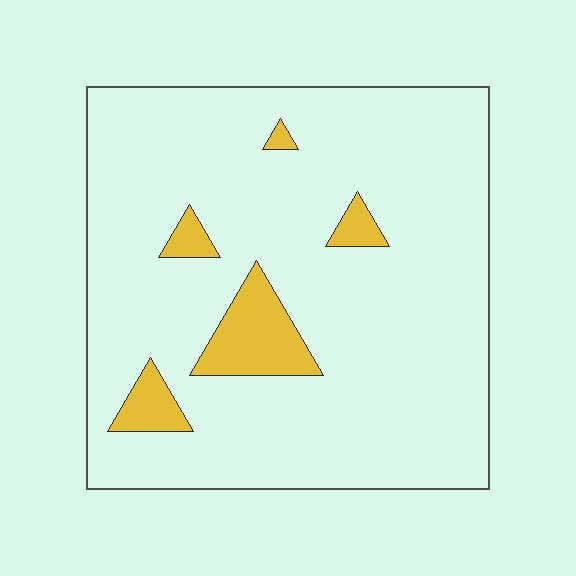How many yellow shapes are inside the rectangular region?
5.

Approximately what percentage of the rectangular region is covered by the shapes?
Approximately 10%.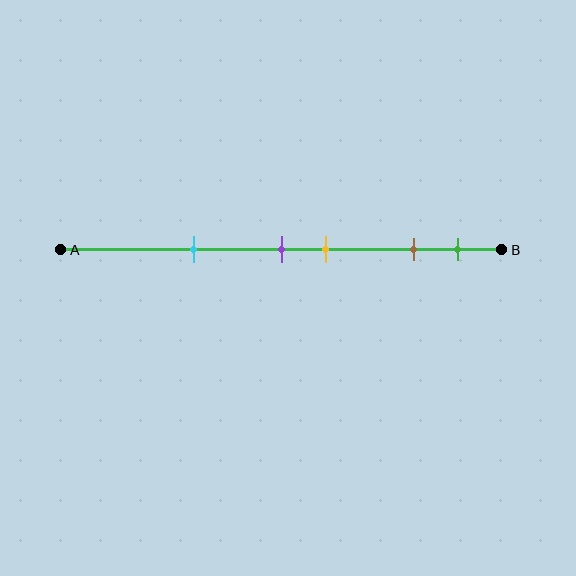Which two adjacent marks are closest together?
The purple and yellow marks are the closest adjacent pair.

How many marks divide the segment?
There are 5 marks dividing the segment.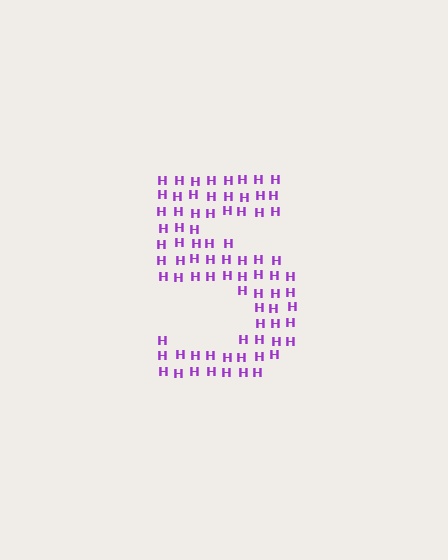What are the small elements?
The small elements are letter H's.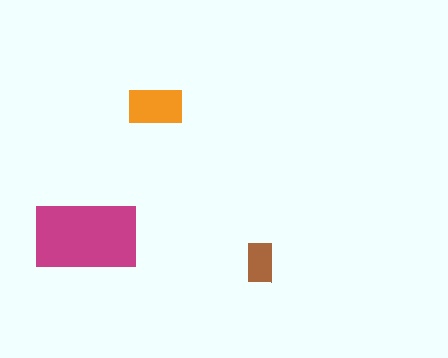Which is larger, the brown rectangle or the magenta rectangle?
The magenta one.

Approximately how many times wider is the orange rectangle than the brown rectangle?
About 1.5 times wider.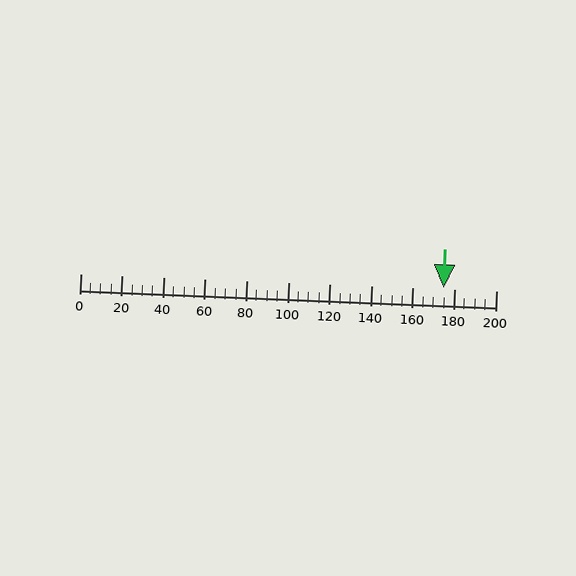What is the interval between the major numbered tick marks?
The major tick marks are spaced 20 units apart.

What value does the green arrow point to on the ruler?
The green arrow points to approximately 175.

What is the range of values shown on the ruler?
The ruler shows values from 0 to 200.